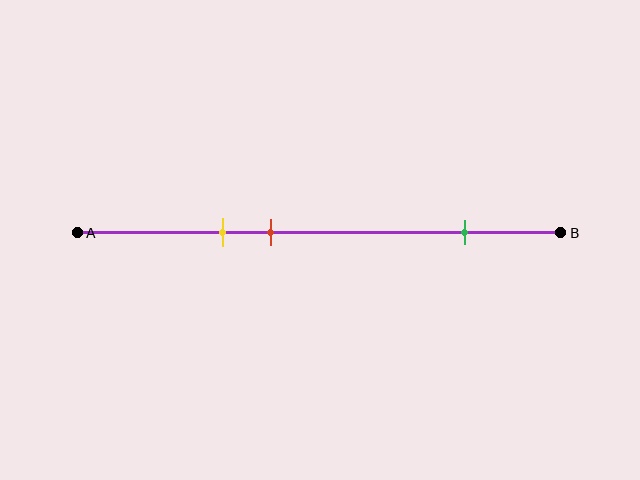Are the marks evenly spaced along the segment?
No, the marks are not evenly spaced.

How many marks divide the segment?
There are 3 marks dividing the segment.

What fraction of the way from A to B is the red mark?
The red mark is approximately 40% (0.4) of the way from A to B.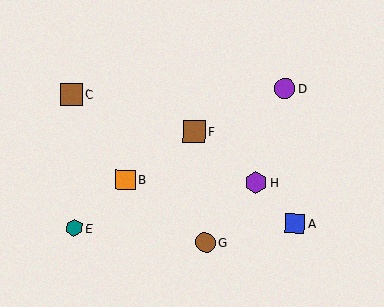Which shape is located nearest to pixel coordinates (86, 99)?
The brown square (labeled C) at (71, 94) is nearest to that location.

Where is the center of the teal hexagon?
The center of the teal hexagon is at (74, 228).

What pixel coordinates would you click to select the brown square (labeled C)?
Click at (71, 94) to select the brown square C.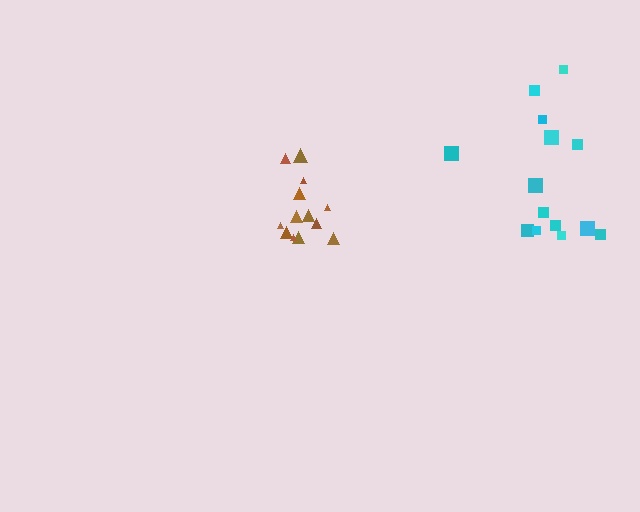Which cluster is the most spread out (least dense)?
Cyan.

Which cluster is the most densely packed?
Brown.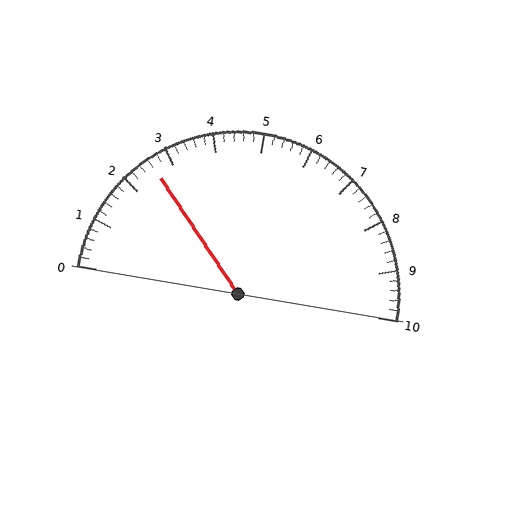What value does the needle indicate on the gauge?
The needle indicates approximately 2.6.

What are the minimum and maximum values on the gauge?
The gauge ranges from 0 to 10.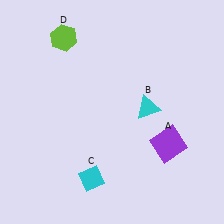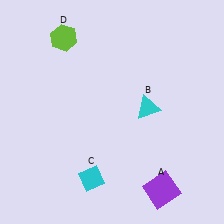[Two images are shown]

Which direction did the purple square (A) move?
The purple square (A) moved down.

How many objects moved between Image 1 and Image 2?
1 object moved between the two images.